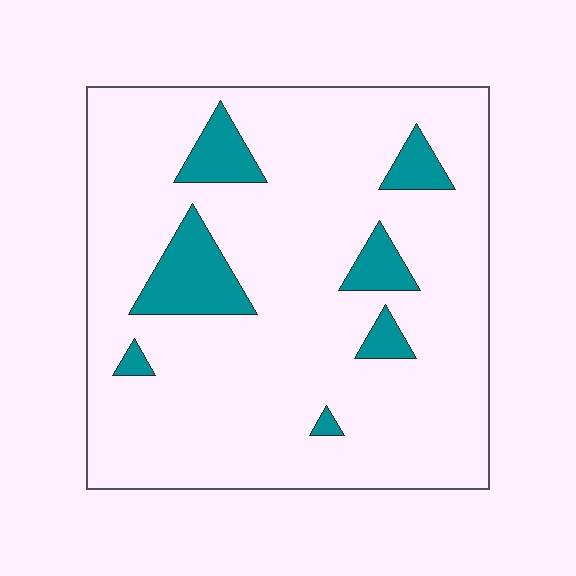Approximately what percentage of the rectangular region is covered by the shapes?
Approximately 10%.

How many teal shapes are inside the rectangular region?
7.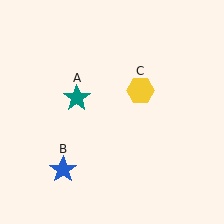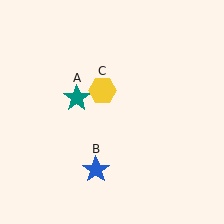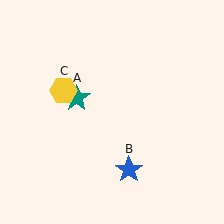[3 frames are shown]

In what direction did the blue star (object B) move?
The blue star (object B) moved right.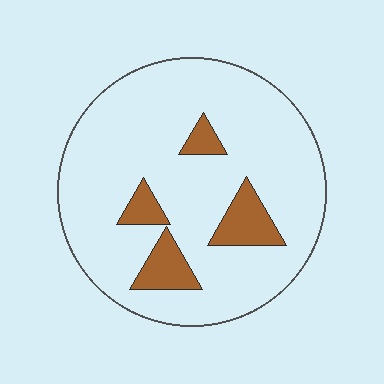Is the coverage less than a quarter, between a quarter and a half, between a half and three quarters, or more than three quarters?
Less than a quarter.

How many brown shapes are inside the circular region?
4.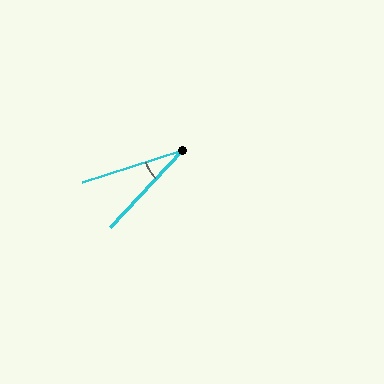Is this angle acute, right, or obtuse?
It is acute.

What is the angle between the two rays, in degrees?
Approximately 29 degrees.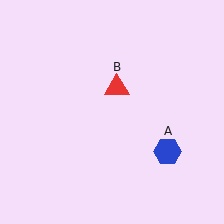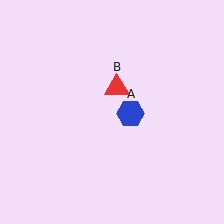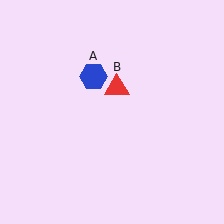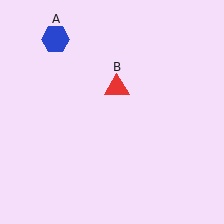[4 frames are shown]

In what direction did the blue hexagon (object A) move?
The blue hexagon (object A) moved up and to the left.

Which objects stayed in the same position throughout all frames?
Red triangle (object B) remained stationary.